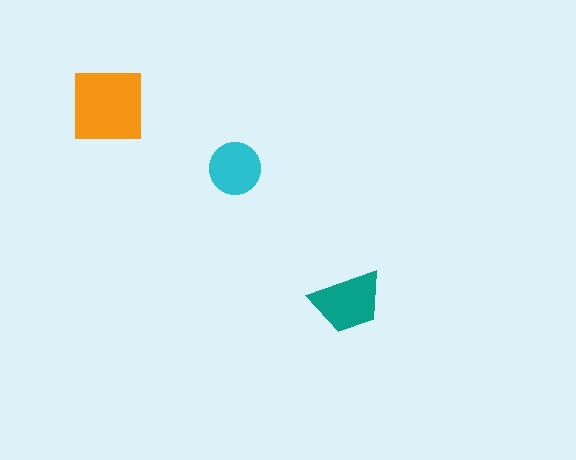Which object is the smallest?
The cyan circle.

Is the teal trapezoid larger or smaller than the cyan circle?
Larger.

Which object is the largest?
The orange square.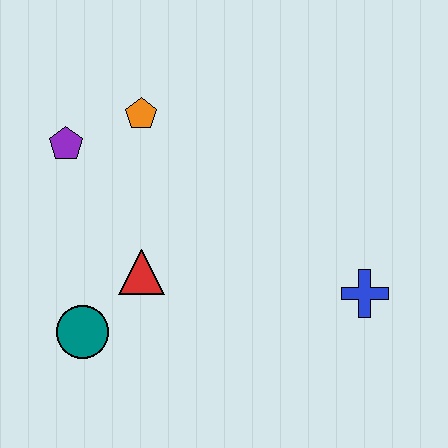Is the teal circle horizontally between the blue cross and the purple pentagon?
Yes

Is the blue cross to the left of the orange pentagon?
No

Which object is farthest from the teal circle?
The blue cross is farthest from the teal circle.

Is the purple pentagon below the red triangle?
No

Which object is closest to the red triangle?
The teal circle is closest to the red triangle.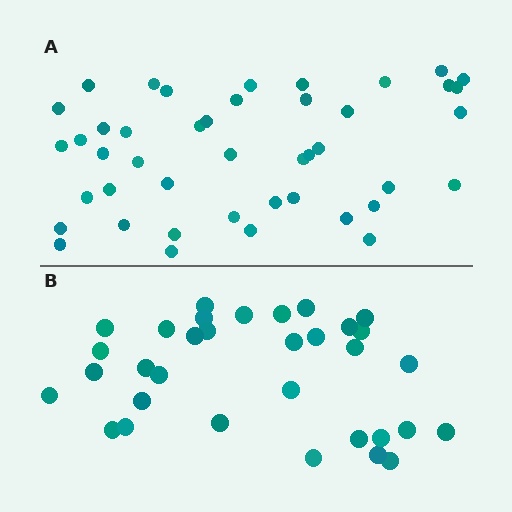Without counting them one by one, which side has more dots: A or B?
Region A (the top region) has more dots.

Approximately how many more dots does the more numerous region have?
Region A has roughly 12 or so more dots than region B.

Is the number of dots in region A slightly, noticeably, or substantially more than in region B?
Region A has noticeably more, but not dramatically so. The ratio is roughly 1.3 to 1.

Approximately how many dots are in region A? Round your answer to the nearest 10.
About 40 dots. (The exact count is 44, which rounds to 40.)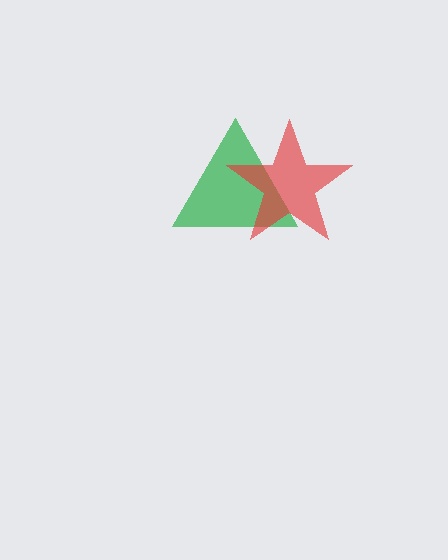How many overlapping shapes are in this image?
There are 2 overlapping shapes in the image.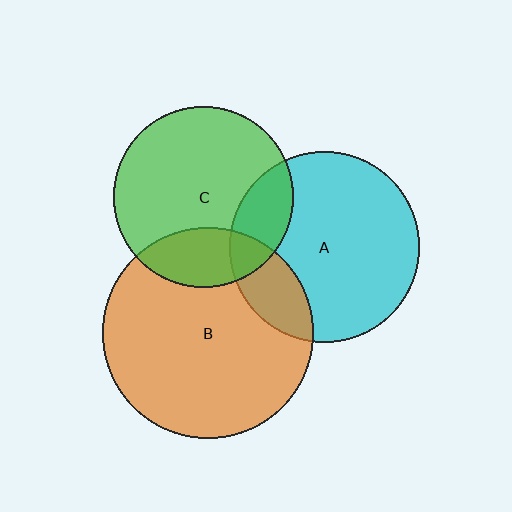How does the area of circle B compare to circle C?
Approximately 1.4 times.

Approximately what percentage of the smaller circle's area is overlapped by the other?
Approximately 20%.